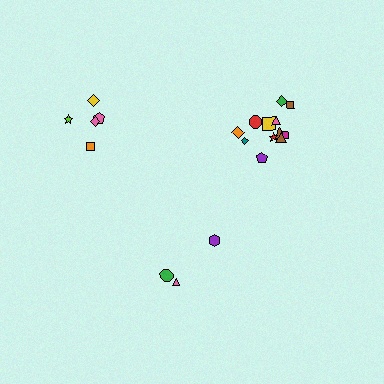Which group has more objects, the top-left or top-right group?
The top-right group.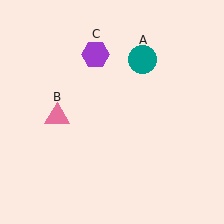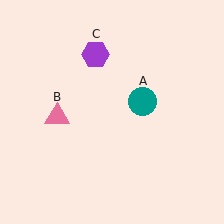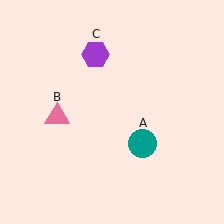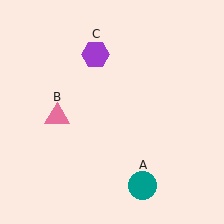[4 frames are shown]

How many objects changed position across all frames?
1 object changed position: teal circle (object A).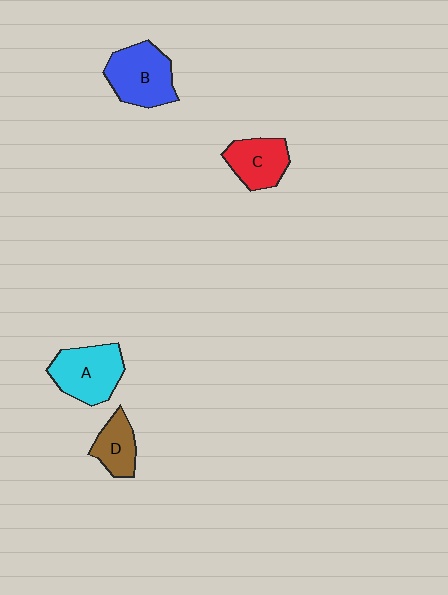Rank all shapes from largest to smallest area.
From largest to smallest: B (blue), A (cyan), C (red), D (brown).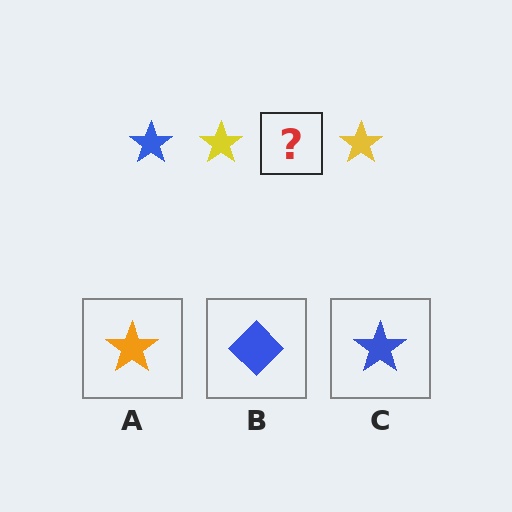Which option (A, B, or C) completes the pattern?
C.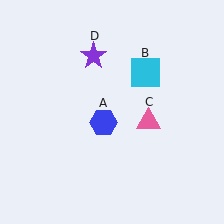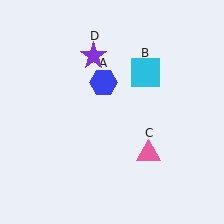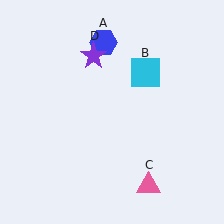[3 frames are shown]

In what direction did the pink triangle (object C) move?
The pink triangle (object C) moved down.